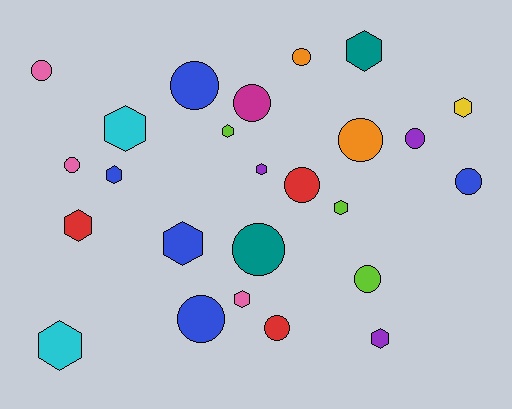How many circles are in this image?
There are 13 circles.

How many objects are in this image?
There are 25 objects.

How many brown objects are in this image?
There are no brown objects.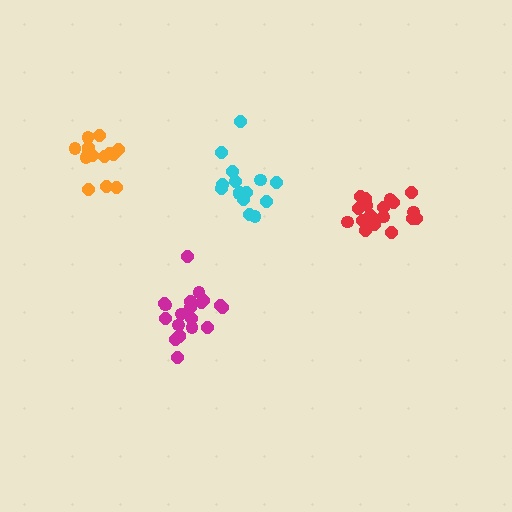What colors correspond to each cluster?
The clusters are colored: magenta, cyan, red, orange.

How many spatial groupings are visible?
There are 4 spatial groupings.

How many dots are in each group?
Group 1: 20 dots, Group 2: 15 dots, Group 3: 19 dots, Group 4: 14 dots (68 total).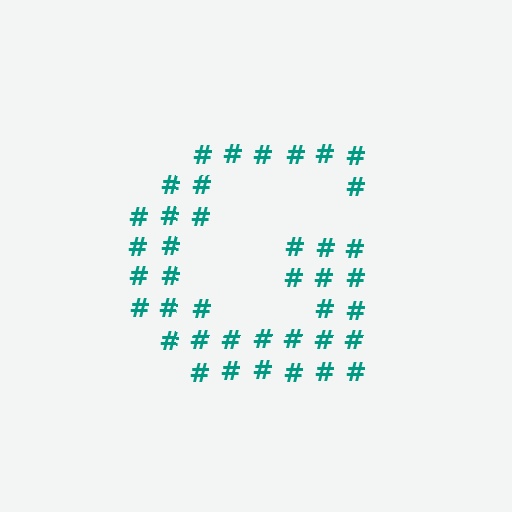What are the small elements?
The small elements are hash symbols.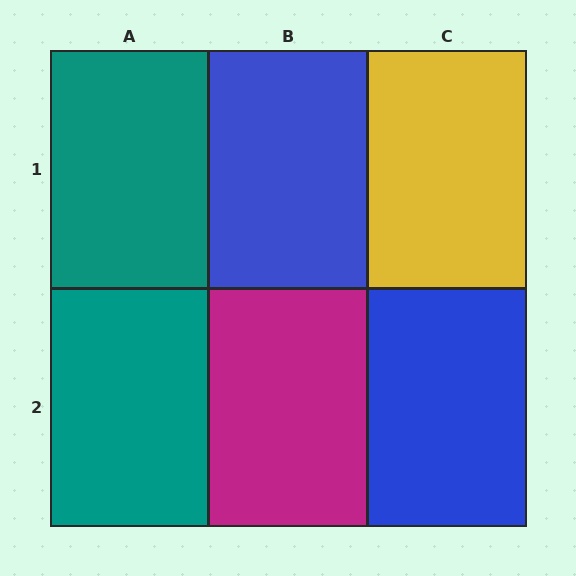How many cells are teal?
2 cells are teal.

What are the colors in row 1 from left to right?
Teal, blue, yellow.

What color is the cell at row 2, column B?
Magenta.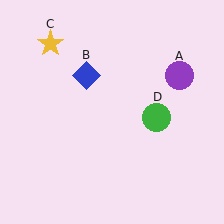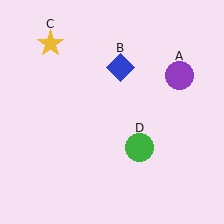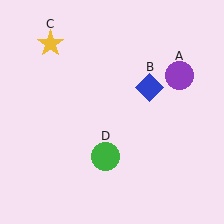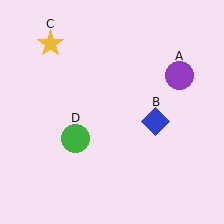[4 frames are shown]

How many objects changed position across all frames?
2 objects changed position: blue diamond (object B), green circle (object D).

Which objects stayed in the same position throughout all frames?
Purple circle (object A) and yellow star (object C) remained stationary.